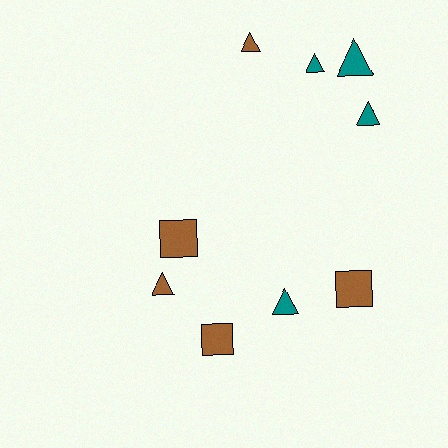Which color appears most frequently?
Brown, with 5 objects.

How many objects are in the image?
There are 9 objects.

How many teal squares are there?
There are no teal squares.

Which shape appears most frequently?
Triangle, with 6 objects.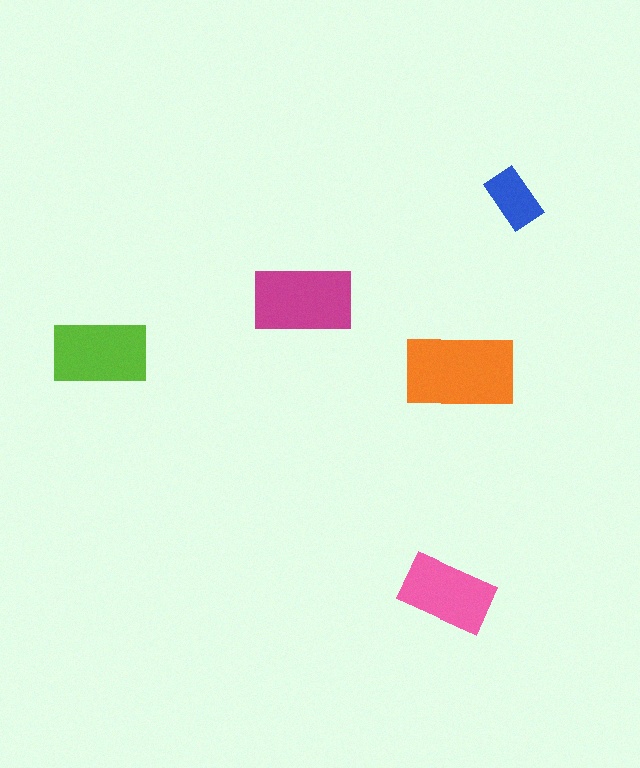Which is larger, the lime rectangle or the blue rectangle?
The lime one.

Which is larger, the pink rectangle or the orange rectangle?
The orange one.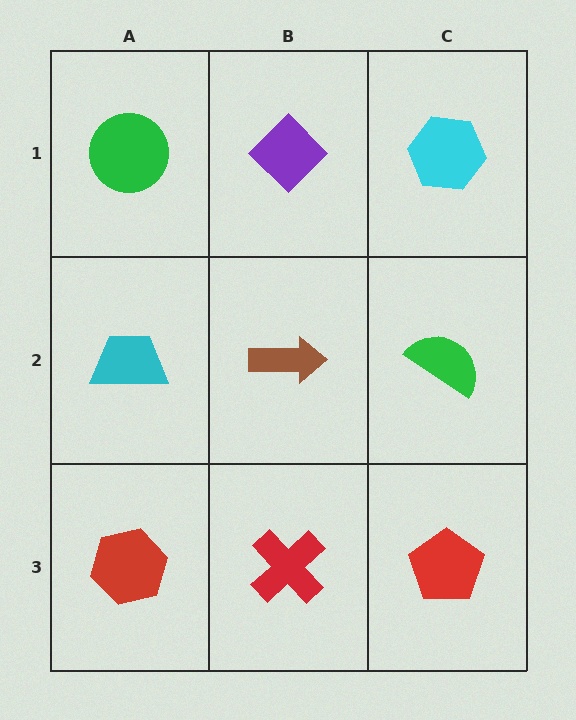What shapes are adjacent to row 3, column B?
A brown arrow (row 2, column B), a red hexagon (row 3, column A), a red pentagon (row 3, column C).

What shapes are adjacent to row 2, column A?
A green circle (row 1, column A), a red hexagon (row 3, column A), a brown arrow (row 2, column B).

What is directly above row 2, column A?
A green circle.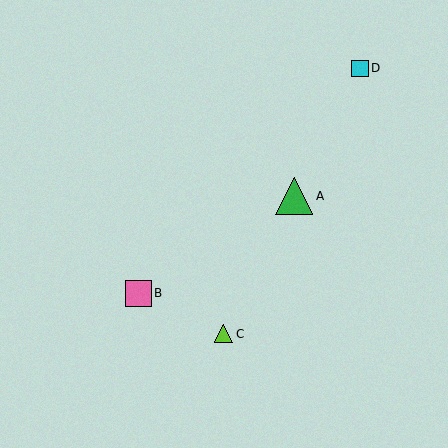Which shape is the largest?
The green triangle (labeled A) is the largest.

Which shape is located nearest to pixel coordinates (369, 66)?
The cyan square (labeled D) at (360, 68) is nearest to that location.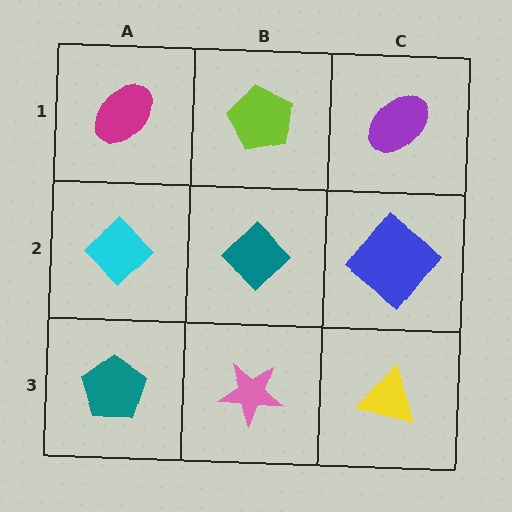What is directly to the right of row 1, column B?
A purple ellipse.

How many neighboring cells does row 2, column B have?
4.